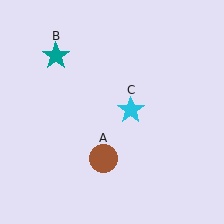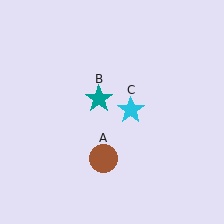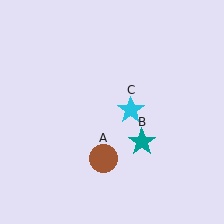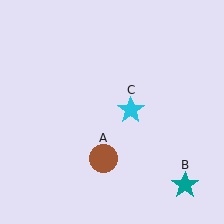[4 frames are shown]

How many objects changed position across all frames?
1 object changed position: teal star (object B).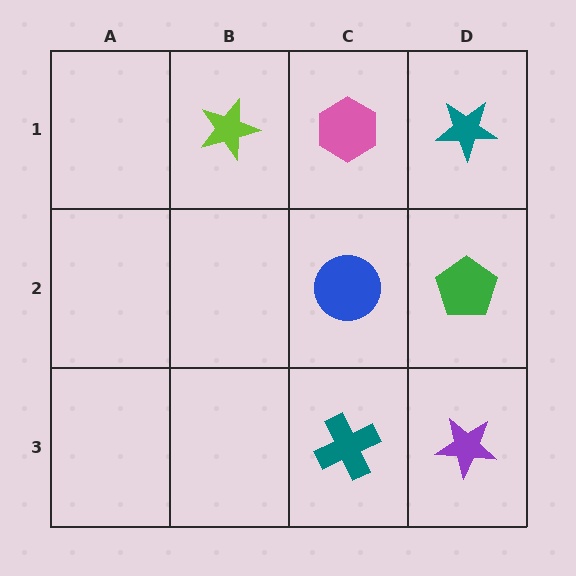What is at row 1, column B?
A lime star.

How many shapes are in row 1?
3 shapes.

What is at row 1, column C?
A pink hexagon.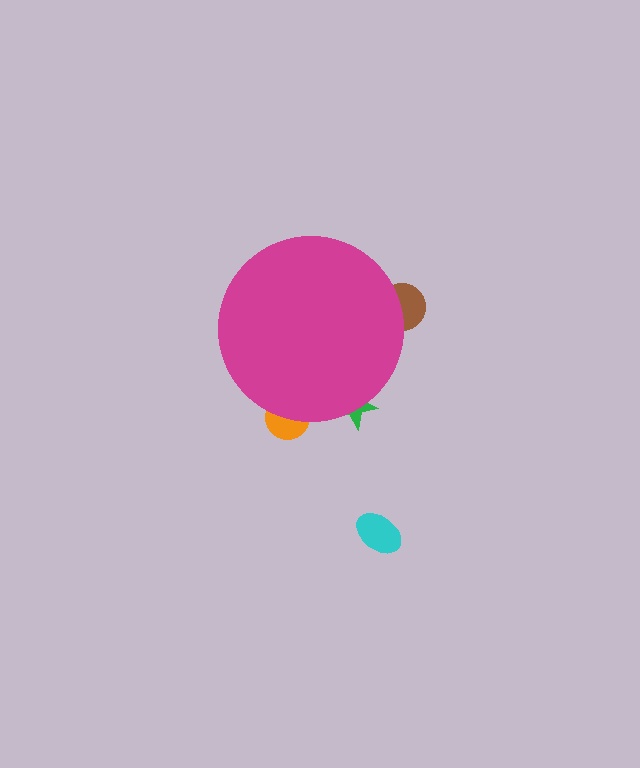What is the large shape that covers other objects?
A magenta circle.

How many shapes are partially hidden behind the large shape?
3 shapes are partially hidden.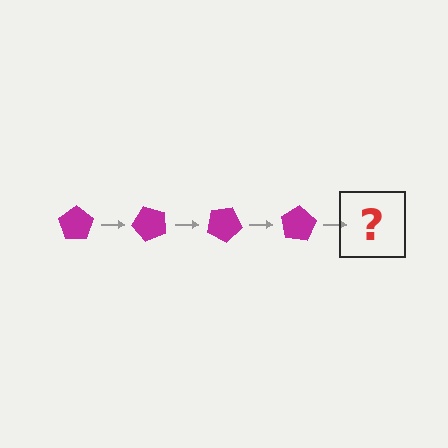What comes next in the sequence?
The next element should be a magenta pentagon rotated 200 degrees.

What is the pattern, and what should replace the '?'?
The pattern is that the pentagon rotates 50 degrees each step. The '?' should be a magenta pentagon rotated 200 degrees.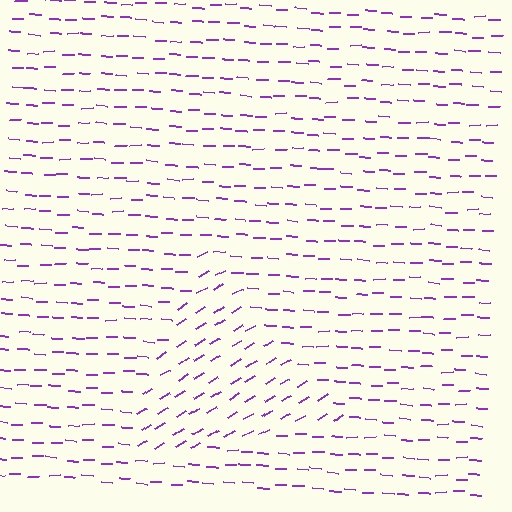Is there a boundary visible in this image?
Yes, there is a texture boundary formed by a change in line orientation.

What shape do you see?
I see a triangle.